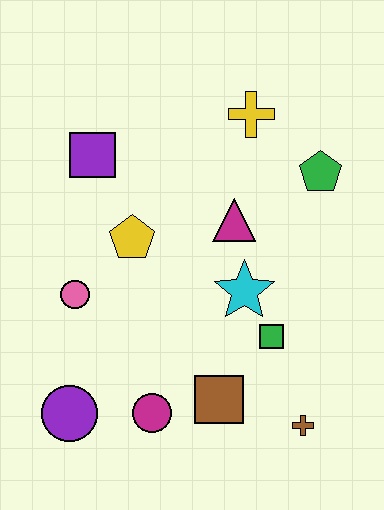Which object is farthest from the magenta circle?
The yellow cross is farthest from the magenta circle.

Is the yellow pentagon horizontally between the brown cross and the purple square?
Yes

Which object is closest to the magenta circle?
The brown square is closest to the magenta circle.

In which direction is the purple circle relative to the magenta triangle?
The purple circle is below the magenta triangle.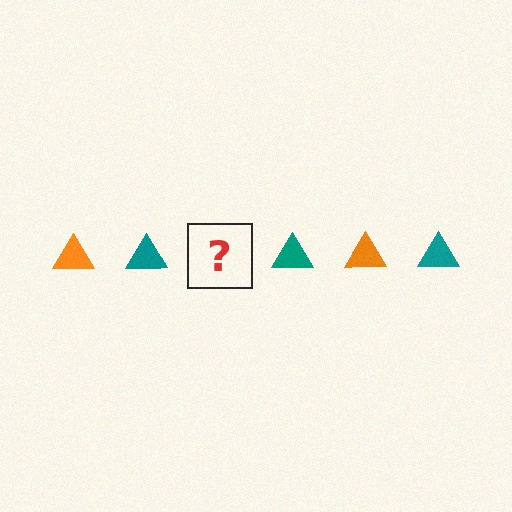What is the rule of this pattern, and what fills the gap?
The rule is that the pattern cycles through orange, teal triangles. The gap should be filled with an orange triangle.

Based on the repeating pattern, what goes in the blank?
The blank should be an orange triangle.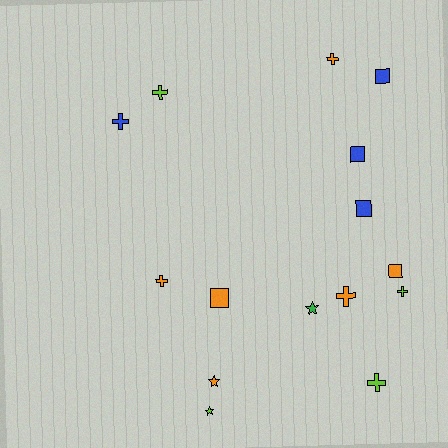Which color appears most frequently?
Orange, with 6 objects.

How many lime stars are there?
There is 1 lime star.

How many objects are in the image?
There are 15 objects.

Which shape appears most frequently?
Cross, with 7 objects.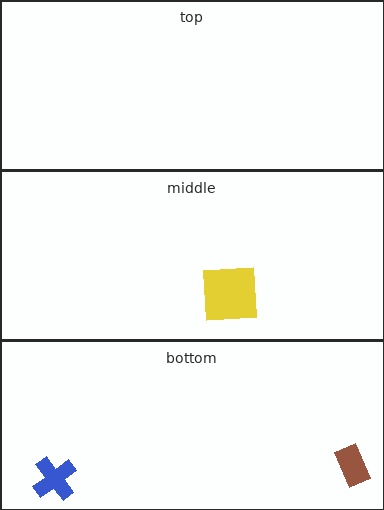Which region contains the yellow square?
The middle region.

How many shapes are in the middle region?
1.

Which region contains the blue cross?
The bottom region.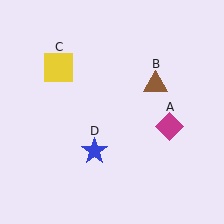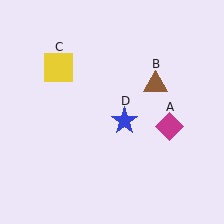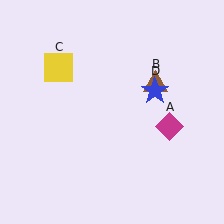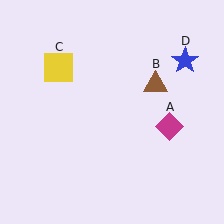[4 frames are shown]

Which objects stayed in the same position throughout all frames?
Magenta diamond (object A) and brown triangle (object B) and yellow square (object C) remained stationary.